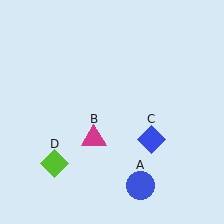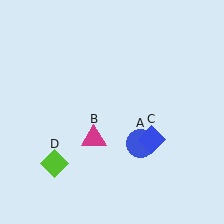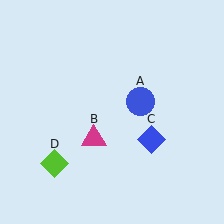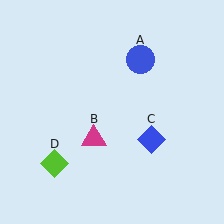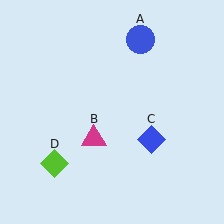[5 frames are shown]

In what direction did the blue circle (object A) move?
The blue circle (object A) moved up.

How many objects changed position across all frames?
1 object changed position: blue circle (object A).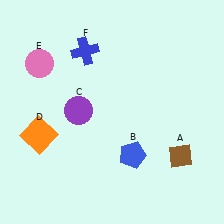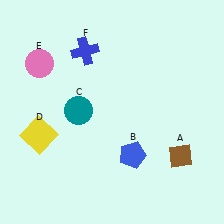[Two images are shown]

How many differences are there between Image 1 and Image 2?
There are 2 differences between the two images.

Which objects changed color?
C changed from purple to teal. D changed from orange to yellow.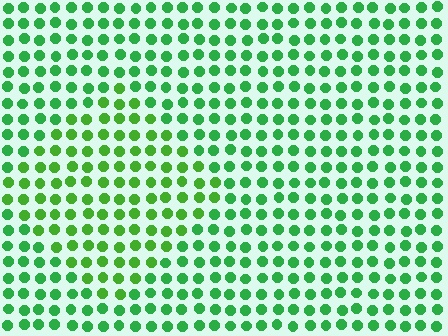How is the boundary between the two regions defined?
The boundary is defined purely by a slight shift in hue (about 22 degrees). Spacing, size, and orientation are identical on both sides.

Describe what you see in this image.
The image is filled with small green elements in a uniform arrangement. A diamond-shaped region is visible where the elements are tinted to a slightly different hue, forming a subtle color boundary.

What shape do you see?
I see a diamond.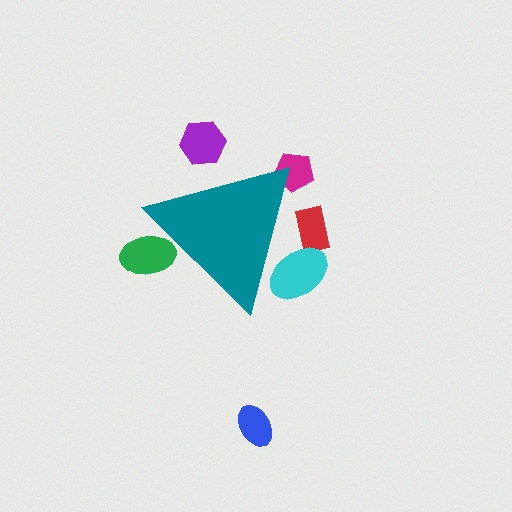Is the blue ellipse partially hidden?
No, the blue ellipse is fully visible.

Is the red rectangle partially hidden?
Yes, the red rectangle is partially hidden behind the teal triangle.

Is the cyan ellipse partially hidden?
Yes, the cyan ellipse is partially hidden behind the teal triangle.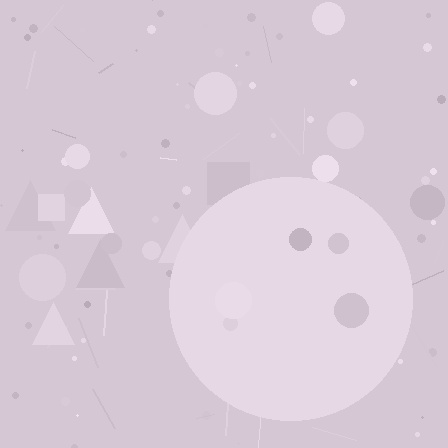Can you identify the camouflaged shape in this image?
The camouflaged shape is a circle.